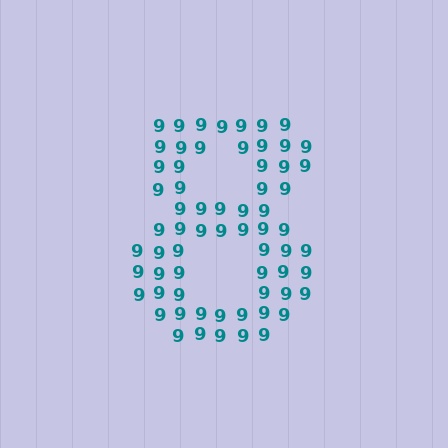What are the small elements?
The small elements are digit 9's.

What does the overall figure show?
The overall figure shows the digit 8.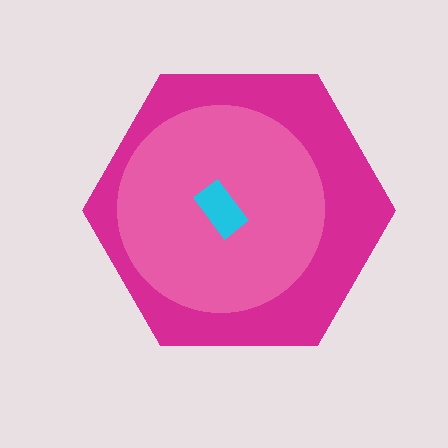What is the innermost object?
The cyan rectangle.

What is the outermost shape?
The magenta hexagon.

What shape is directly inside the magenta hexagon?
The pink circle.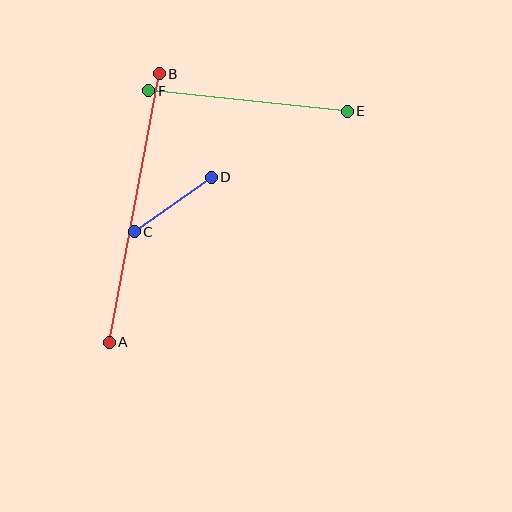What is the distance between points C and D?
The distance is approximately 94 pixels.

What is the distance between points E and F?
The distance is approximately 200 pixels.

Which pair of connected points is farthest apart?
Points A and B are farthest apart.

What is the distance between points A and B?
The distance is approximately 273 pixels.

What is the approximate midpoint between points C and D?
The midpoint is at approximately (173, 205) pixels.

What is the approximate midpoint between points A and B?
The midpoint is at approximately (134, 208) pixels.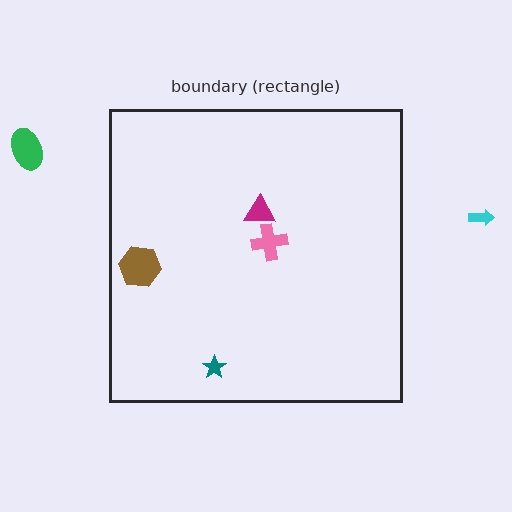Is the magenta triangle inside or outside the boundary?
Inside.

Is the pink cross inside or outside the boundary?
Inside.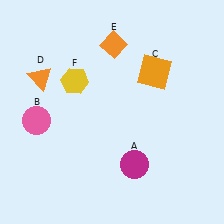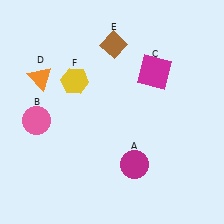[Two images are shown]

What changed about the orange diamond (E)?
In Image 1, E is orange. In Image 2, it changed to brown.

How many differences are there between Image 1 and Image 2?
There are 2 differences between the two images.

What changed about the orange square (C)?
In Image 1, C is orange. In Image 2, it changed to magenta.